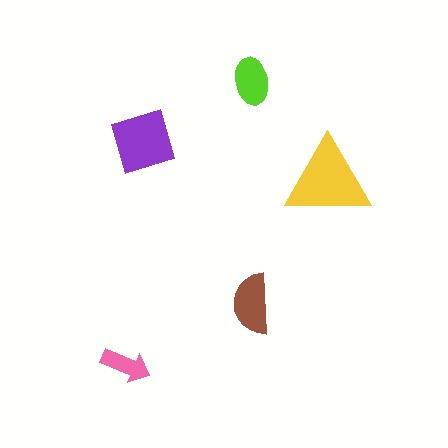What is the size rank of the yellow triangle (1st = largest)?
1st.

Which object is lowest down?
The pink arrow is bottommost.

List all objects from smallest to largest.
The pink arrow, the lime ellipse, the brown semicircle, the purple diamond, the yellow triangle.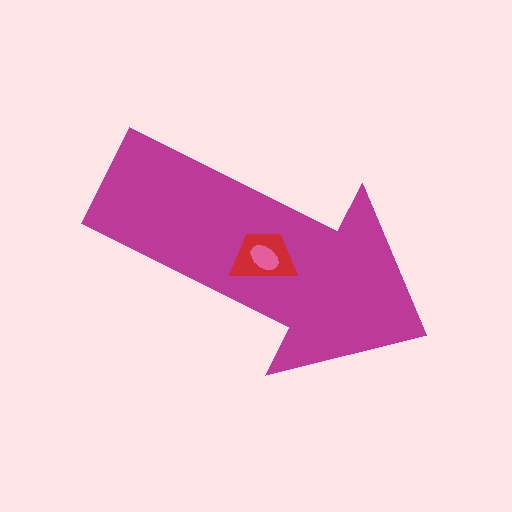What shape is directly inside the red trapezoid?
The pink ellipse.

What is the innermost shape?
The pink ellipse.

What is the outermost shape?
The magenta arrow.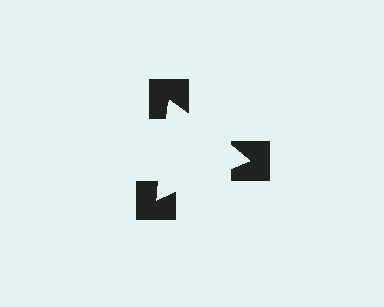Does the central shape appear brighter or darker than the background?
It typically appears slightly brighter than the background, even though no actual brightness change is drawn.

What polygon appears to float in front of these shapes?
An illusory triangle — its edges are inferred from the aligned wedge cuts in the notched squares, not physically drawn.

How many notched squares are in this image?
There are 3 — one at each vertex of the illusory triangle.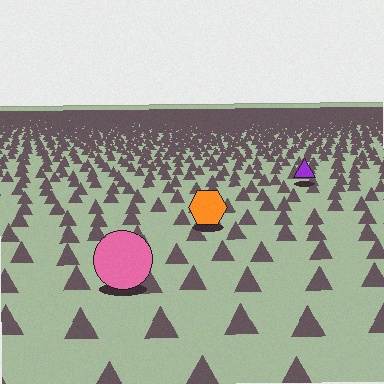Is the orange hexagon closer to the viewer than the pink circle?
No. The pink circle is closer — you can tell from the texture gradient: the ground texture is coarser near it.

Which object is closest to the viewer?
The pink circle is closest. The texture marks near it are larger and more spread out.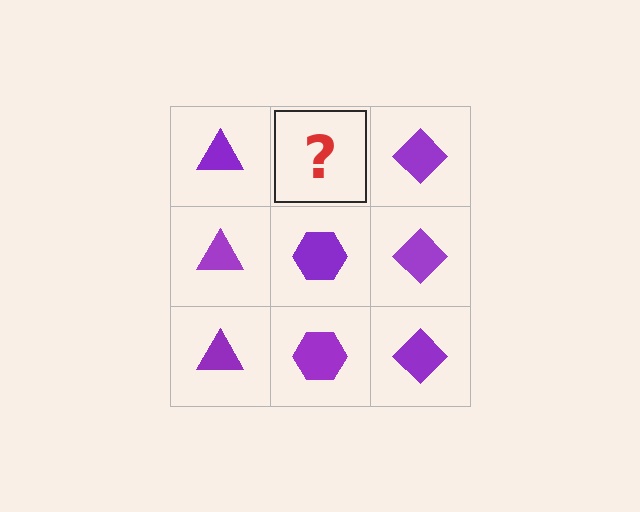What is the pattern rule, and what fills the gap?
The rule is that each column has a consistent shape. The gap should be filled with a purple hexagon.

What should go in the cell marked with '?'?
The missing cell should contain a purple hexagon.